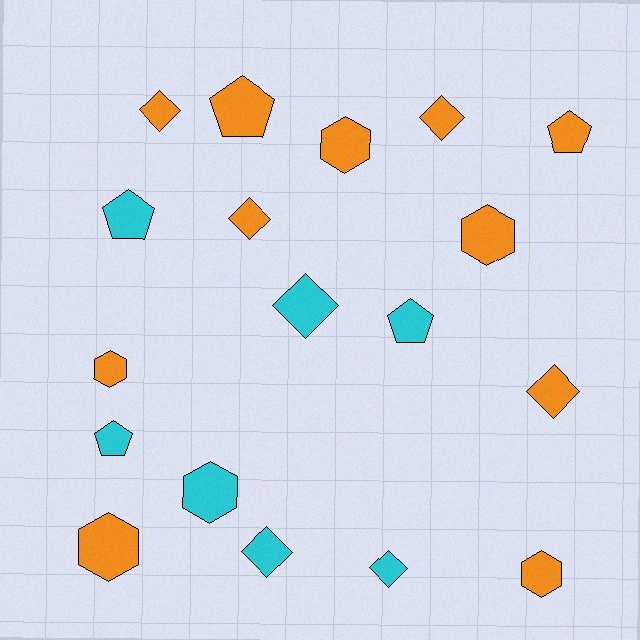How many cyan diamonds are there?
There are 3 cyan diamonds.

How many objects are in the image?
There are 18 objects.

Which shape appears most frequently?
Diamond, with 7 objects.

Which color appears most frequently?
Orange, with 11 objects.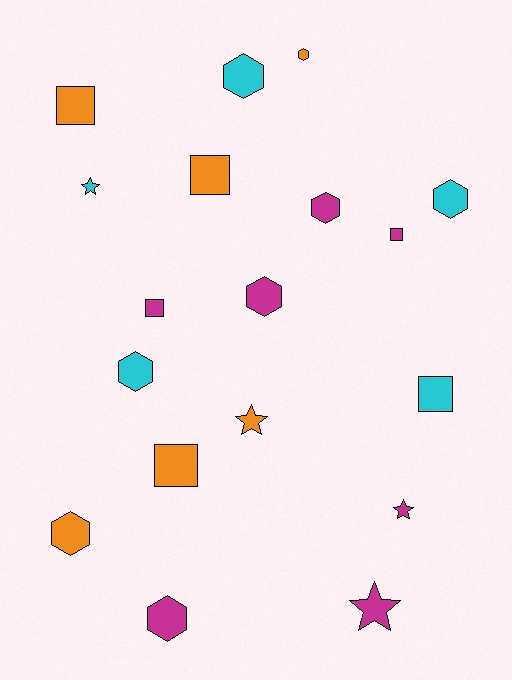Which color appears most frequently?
Magenta, with 7 objects.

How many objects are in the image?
There are 18 objects.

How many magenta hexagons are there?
There are 3 magenta hexagons.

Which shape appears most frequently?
Hexagon, with 8 objects.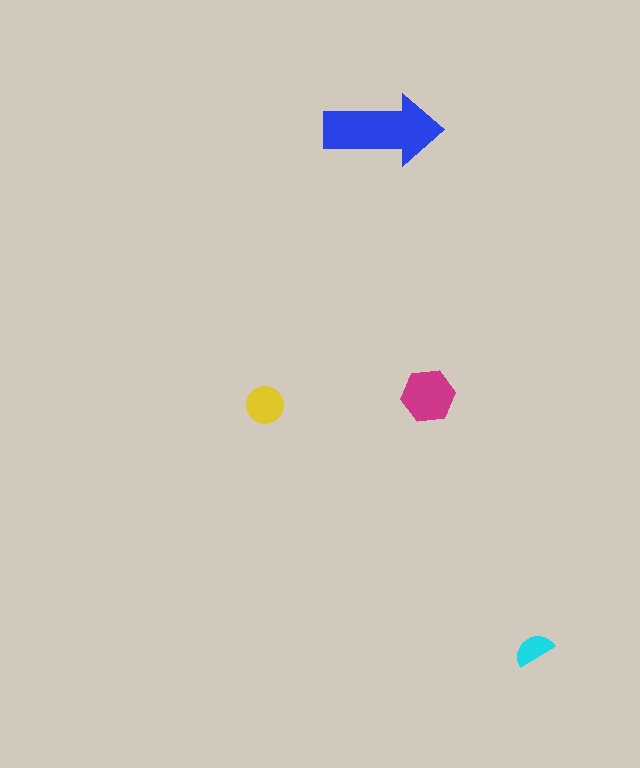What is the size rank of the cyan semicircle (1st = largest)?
4th.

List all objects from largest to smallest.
The blue arrow, the magenta hexagon, the yellow circle, the cyan semicircle.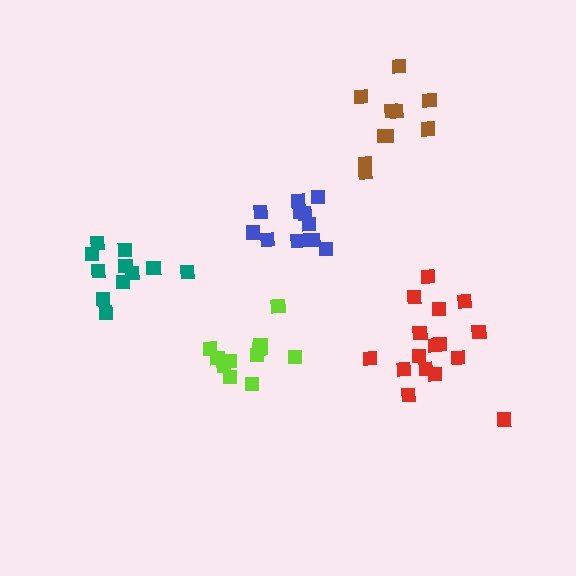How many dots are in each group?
Group 1: 11 dots, Group 2: 12 dots, Group 3: 12 dots, Group 4: 16 dots, Group 5: 10 dots (61 total).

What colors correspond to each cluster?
The clusters are colored: teal, blue, lime, red, brown.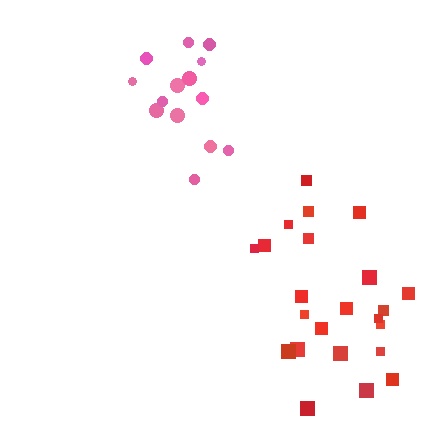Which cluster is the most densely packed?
Pink.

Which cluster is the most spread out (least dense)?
Red.